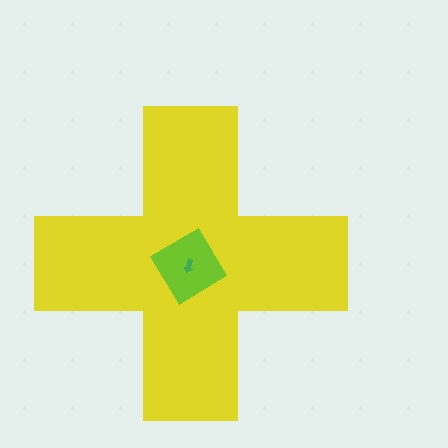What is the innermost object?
The green arrow.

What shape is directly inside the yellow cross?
The lime diamond.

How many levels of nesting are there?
3.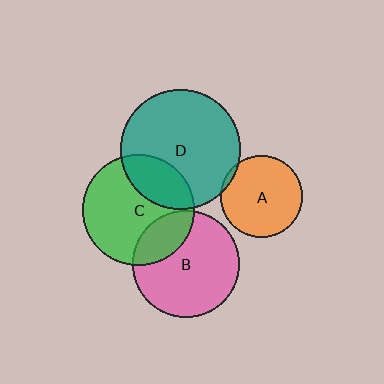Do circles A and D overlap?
Yes.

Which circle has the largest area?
Circle D (teal).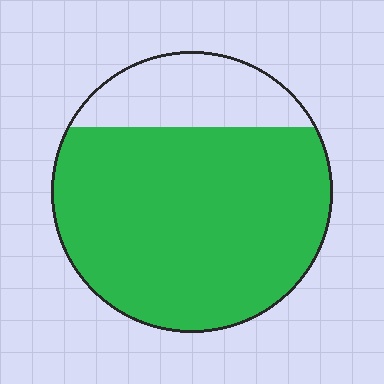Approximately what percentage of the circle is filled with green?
Approximately 80%.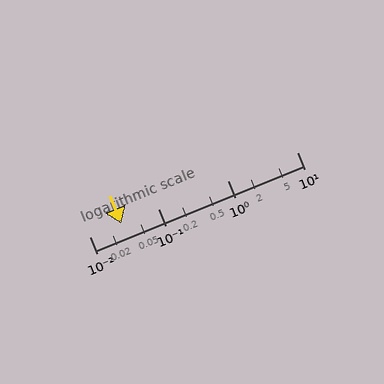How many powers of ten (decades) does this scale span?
The scale spans 3 decades, from 0.01 to 10.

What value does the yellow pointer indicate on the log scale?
The pointer indicates approximately 0.029.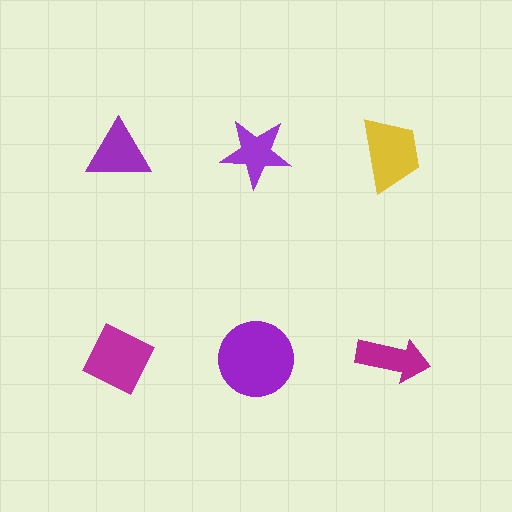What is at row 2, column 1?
A magenta diamond.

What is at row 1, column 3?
A yellow trapezoid.